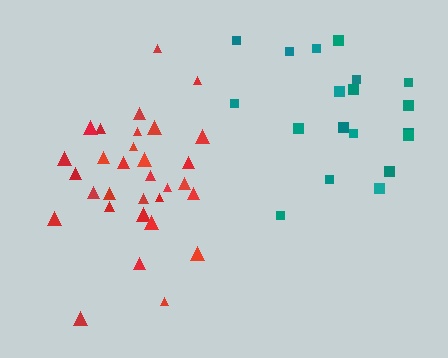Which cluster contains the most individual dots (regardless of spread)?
Red (31).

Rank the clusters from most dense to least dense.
red, teal.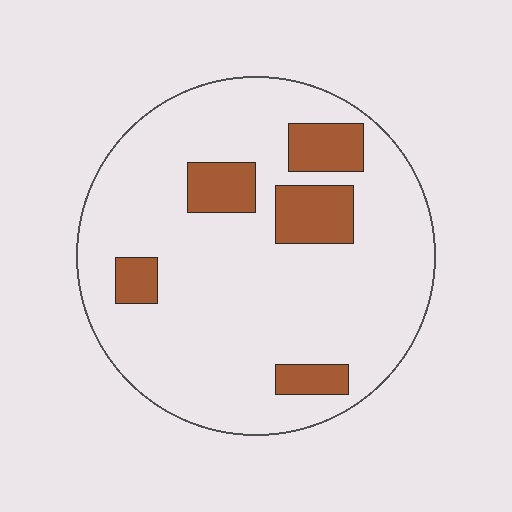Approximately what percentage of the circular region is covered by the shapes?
Approximately 15%.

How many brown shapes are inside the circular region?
5.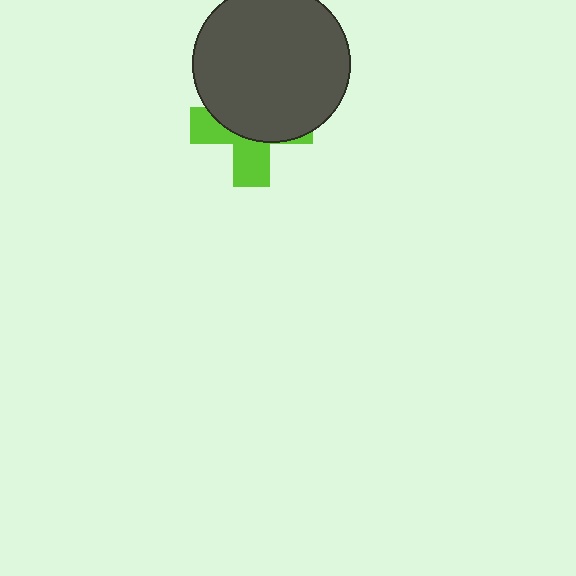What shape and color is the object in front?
The object in front is a dark gray circle.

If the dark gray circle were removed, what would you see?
You would see the complete lime cross.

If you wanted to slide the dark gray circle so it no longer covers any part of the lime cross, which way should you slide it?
Slide it up — that is the most direct way to separate the two shapes.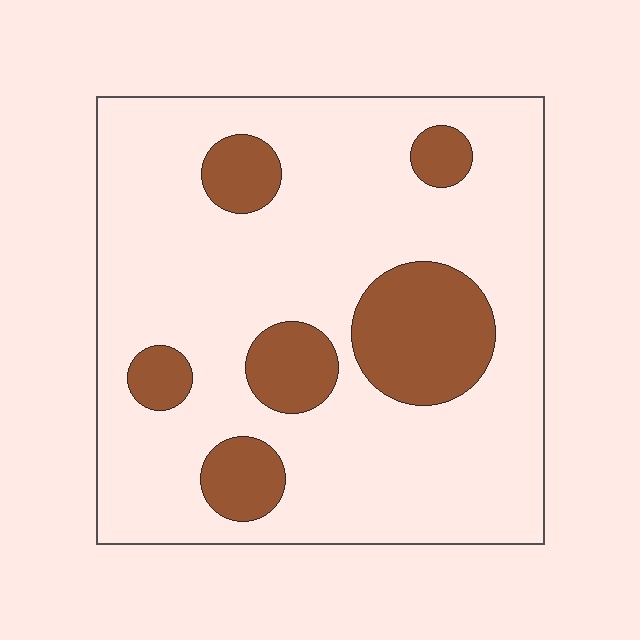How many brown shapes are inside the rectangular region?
6.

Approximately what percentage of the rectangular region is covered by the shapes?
Approximately 20%.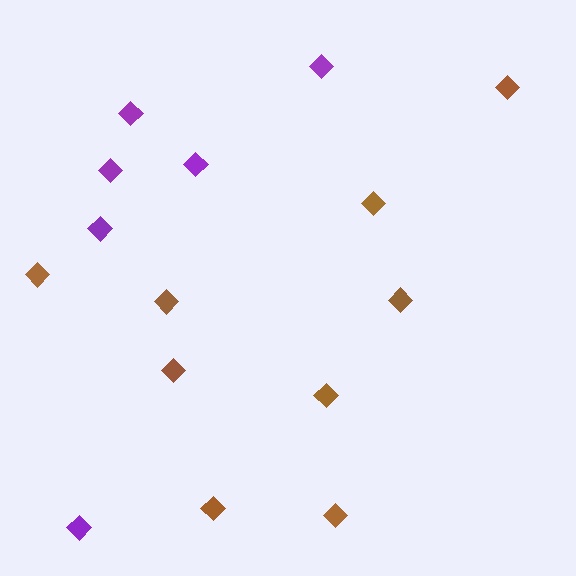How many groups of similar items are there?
There are 2 groups: one group of brown diamonds (9) and one group of purple diamonds (6).